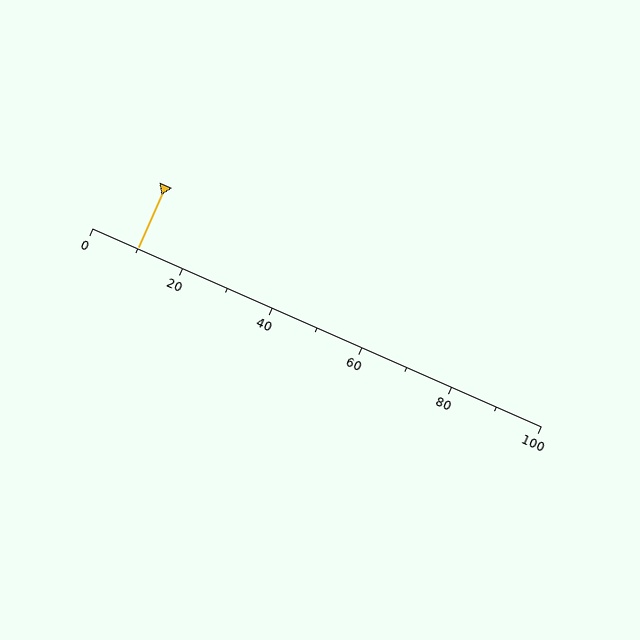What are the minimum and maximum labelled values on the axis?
The axis runs from 0 to 100.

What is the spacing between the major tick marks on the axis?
The major ticks are spaced 20 apart.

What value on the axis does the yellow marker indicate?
The marker indicates approximately 10.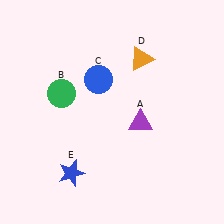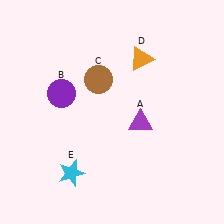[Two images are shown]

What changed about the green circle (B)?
In Image 1, B is green. In Image 2, it changed to purple.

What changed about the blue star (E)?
In Image 1, E is blue. In Image 2, it changed to cyan.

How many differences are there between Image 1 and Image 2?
There are 3 differences between the two images.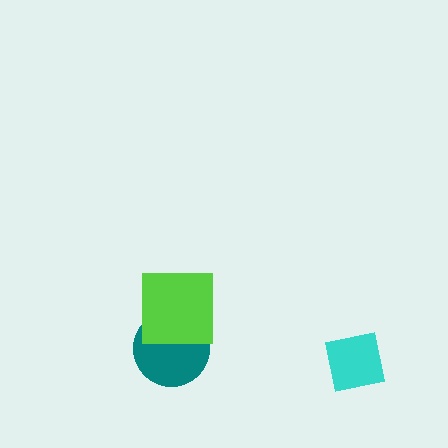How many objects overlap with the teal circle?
1 object overlaps with the teal circle.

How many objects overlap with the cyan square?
0 objects overlap with the cyan square.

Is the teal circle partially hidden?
Yes, it is partially covered by another shape.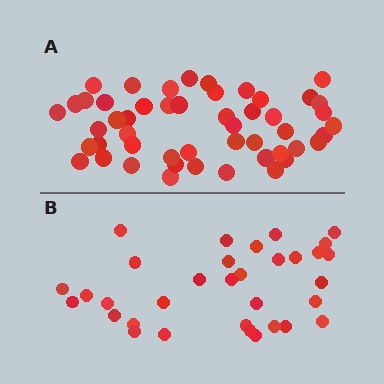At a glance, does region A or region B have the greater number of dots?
Region A (the top region) has more dots.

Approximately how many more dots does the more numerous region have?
Region A has approximately 15 more dots than region B.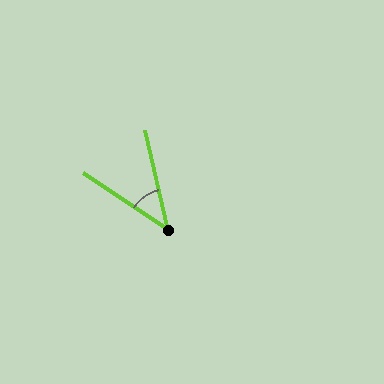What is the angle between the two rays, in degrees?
Approximately 43 degrees.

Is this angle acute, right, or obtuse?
It is acute.